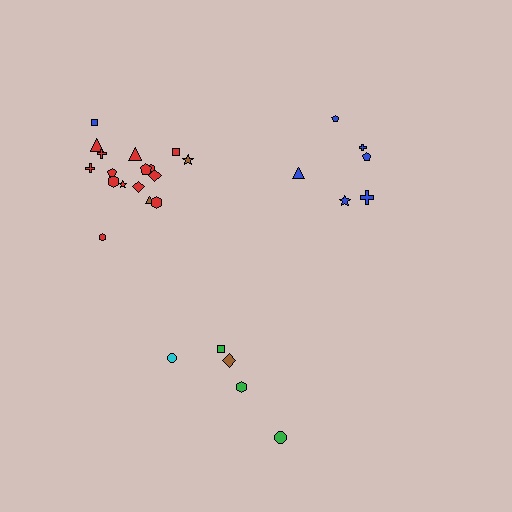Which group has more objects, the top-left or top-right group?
The top-left group.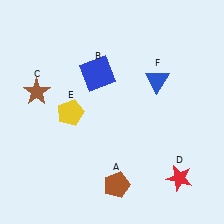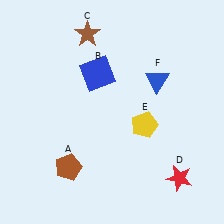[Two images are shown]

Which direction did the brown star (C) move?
The brown star (C) moved up.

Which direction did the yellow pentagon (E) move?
The yellow pentagon (E) moved right.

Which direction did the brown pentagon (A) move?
The brown pentagon (A) moved left.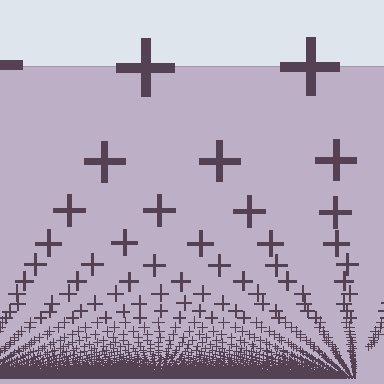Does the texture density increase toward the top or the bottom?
Density increases toward the bottom.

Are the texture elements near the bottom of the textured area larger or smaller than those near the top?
Smaller. The gradient is inverted — elements near the bottom are smaller and denser.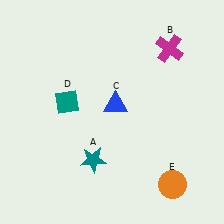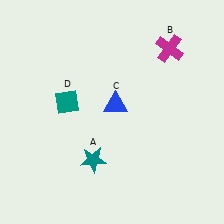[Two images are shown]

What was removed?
The orange circle (E) was removed in Image 2.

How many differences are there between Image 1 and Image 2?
There is 1 difference between the two images.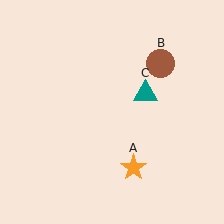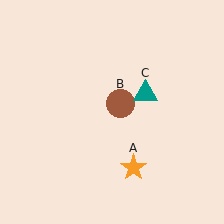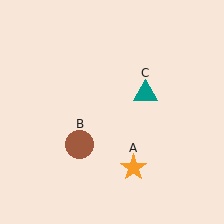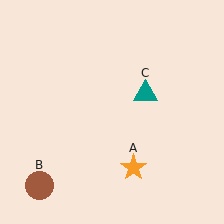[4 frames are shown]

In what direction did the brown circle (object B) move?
The brown circle (object B) moved down and to the left.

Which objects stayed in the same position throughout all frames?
Orange star (object A) and teal triangle (object C) remained stationary.